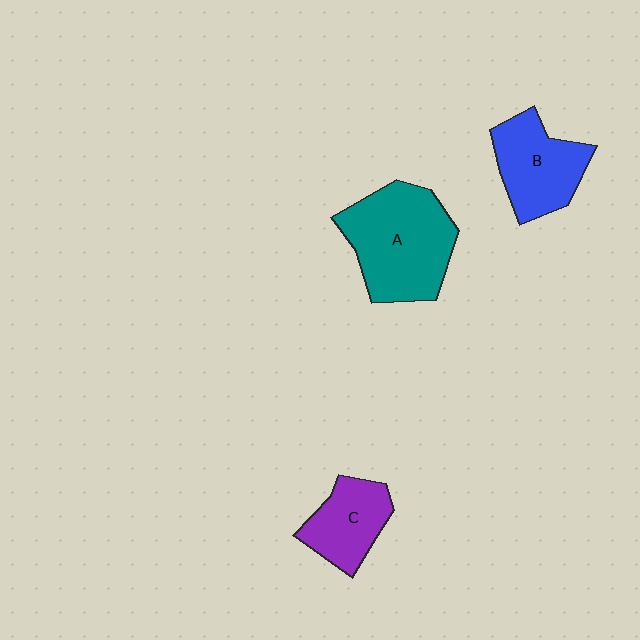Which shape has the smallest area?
Shape C (purple).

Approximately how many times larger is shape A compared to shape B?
Approximately 1.5 times.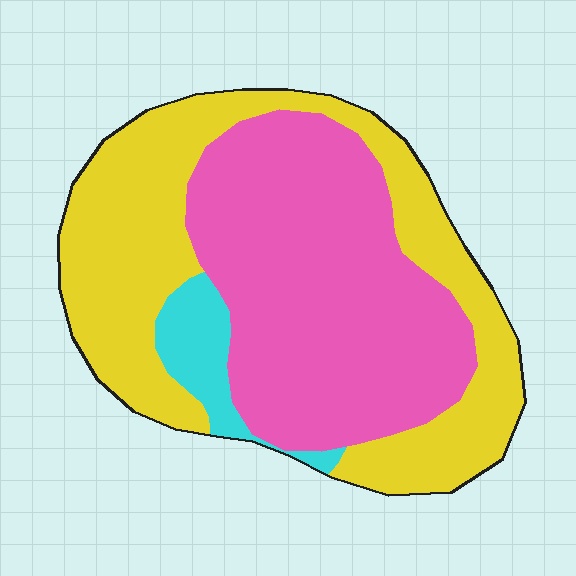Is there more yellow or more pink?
Pink.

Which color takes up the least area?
Cyan, at roughly 5%.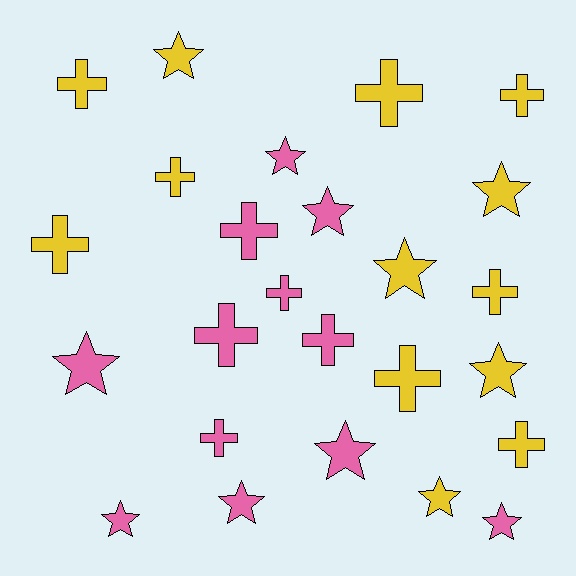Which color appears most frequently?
Yellow, with 13 objects.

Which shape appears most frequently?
Cross, with 13 objects.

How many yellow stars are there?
There are 5 yellow stars.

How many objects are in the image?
There are 25 objects.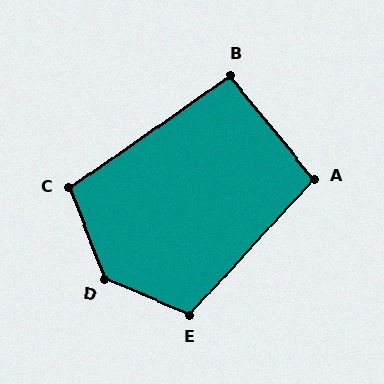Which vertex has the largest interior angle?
D, at approximately 135 degrees.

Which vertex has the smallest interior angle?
B, at approximately 94 degrees.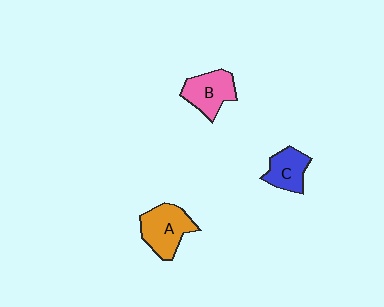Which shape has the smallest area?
Shape C (blue).